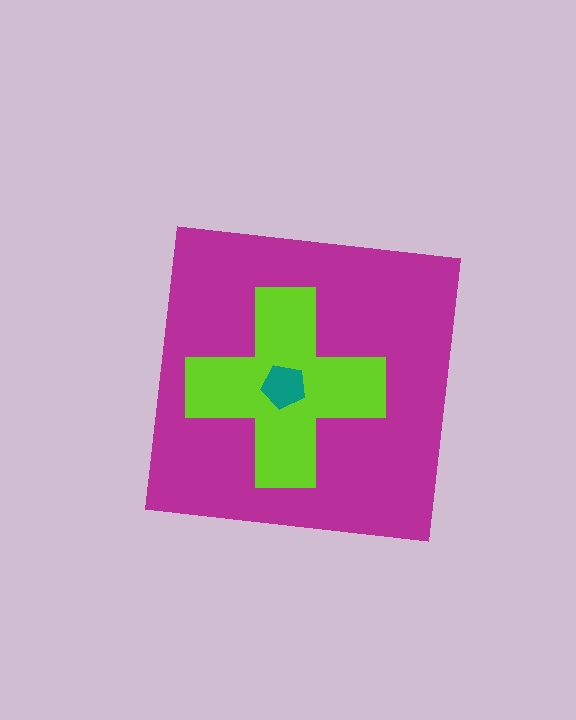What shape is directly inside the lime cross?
The teal pentagon.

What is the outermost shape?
The magenta square.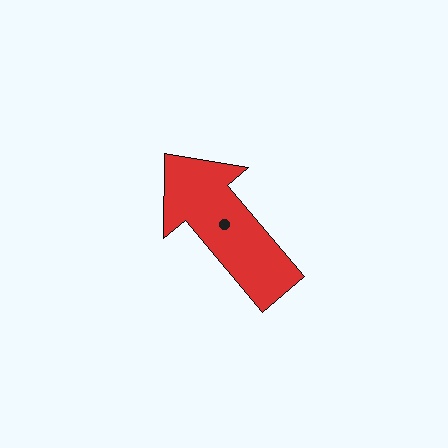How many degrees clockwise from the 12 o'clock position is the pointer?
Approximately 320 degrees.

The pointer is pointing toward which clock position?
Roughly 11 o'clock.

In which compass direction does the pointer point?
Northwest.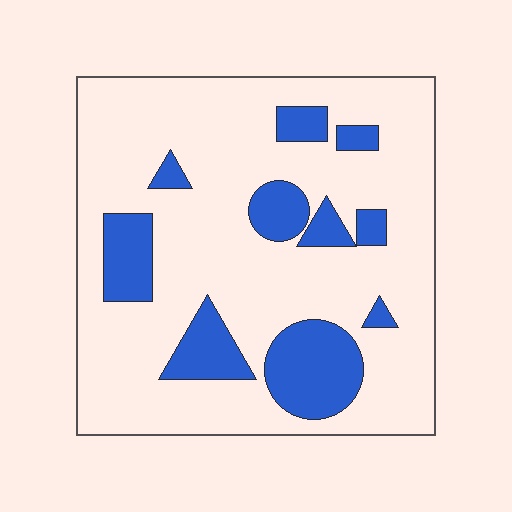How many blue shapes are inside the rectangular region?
10.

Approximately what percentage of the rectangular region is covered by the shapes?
Approximately 20%.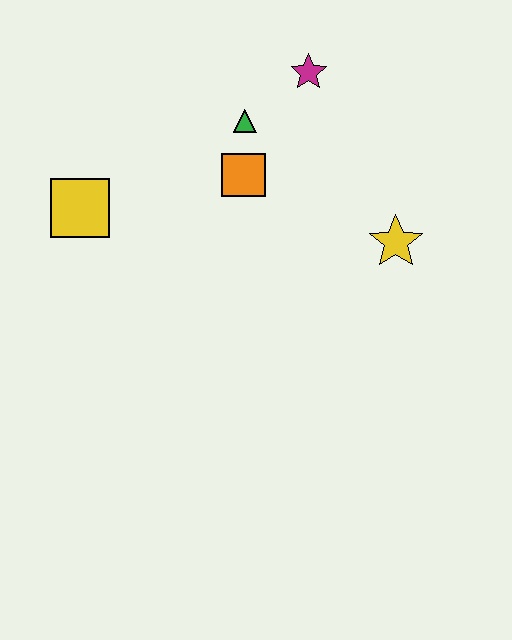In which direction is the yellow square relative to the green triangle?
The yellow square is to the left of the green triangle.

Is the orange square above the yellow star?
Yes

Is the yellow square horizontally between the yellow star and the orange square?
No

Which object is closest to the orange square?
The green triangle is closest to the orange square.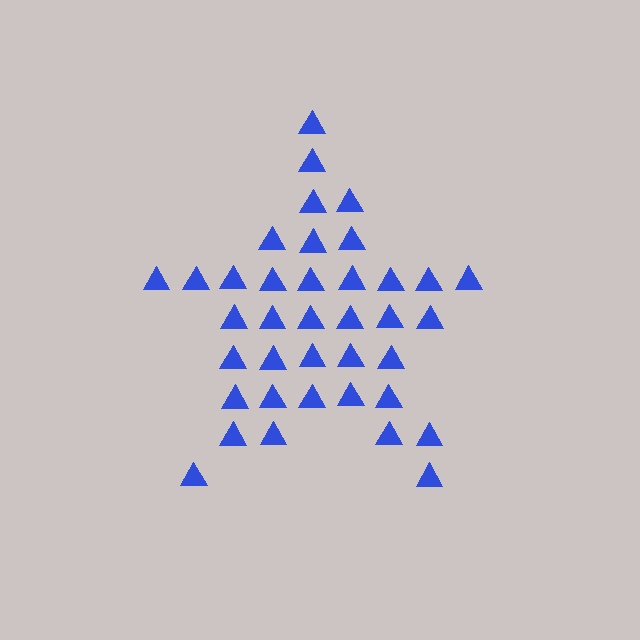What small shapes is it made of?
It is made of small triangles.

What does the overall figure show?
The overall figure shows a star.